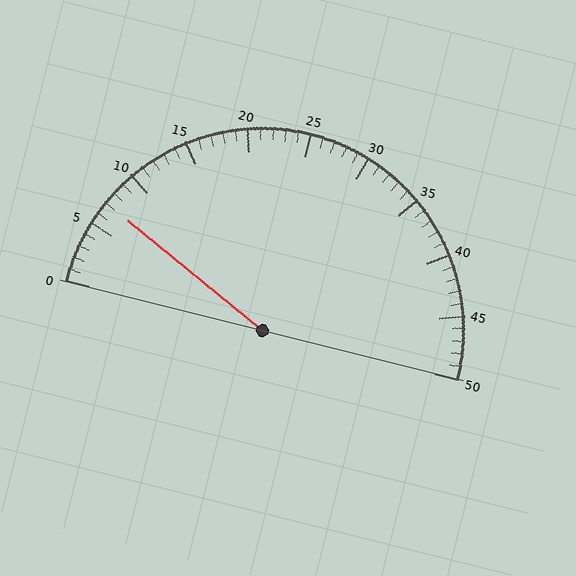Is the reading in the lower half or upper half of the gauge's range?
The reading is in the lower half of the range (0 to 50).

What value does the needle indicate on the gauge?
The needle indicates approximately 7.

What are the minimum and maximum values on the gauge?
The gauge ranges from 0 to 50.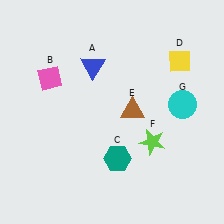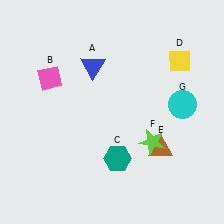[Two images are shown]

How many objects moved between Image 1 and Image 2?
1 object moved between the two images.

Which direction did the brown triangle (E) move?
The brown triangle (E) moved down.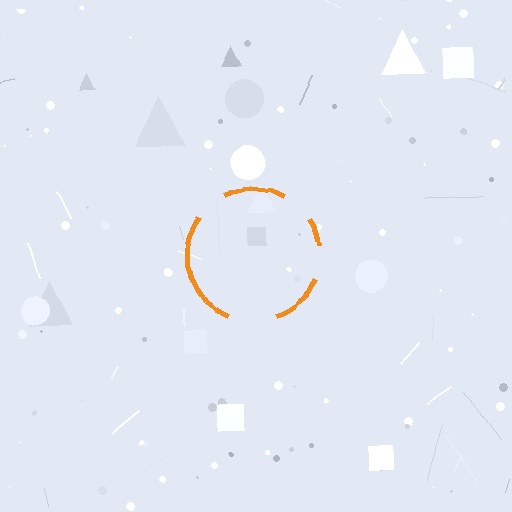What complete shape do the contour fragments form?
The contour fragments form a circle.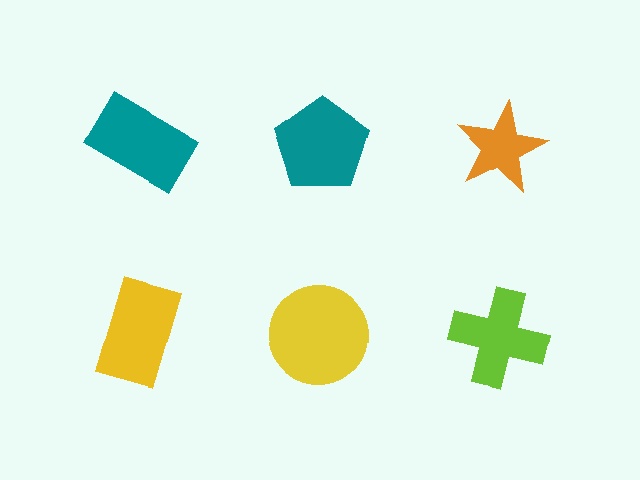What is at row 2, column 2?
A yellow circle.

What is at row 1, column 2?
A teal pentagon.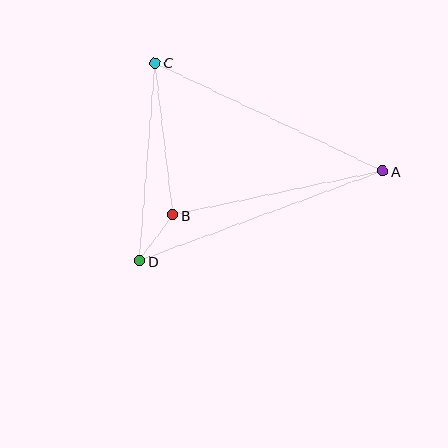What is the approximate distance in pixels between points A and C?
The distance between A and C is approximately 252 pixels.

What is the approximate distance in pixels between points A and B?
The distance between A and B is approximately 214 pixels.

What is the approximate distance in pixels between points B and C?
The distance between B and C is approximately 154 pixels.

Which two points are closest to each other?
Points B and D are closest to each other.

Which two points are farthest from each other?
Points A and D are farthest from each other.